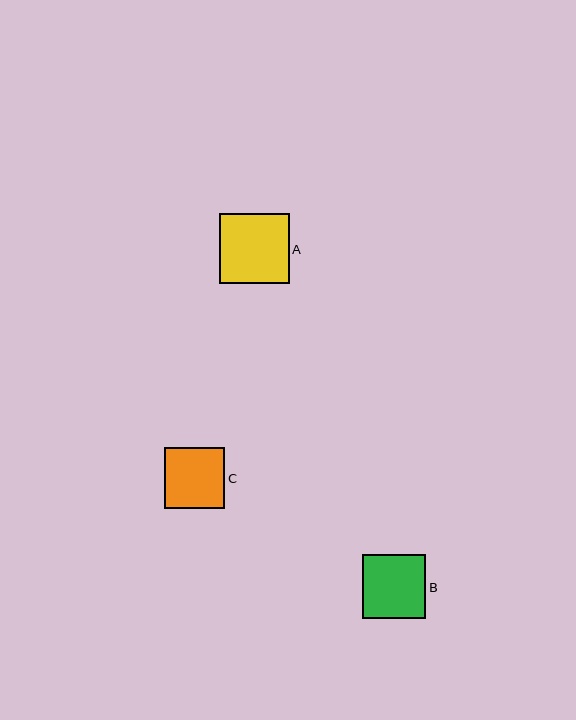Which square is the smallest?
Square C is the smallest with a size of approximately 61 pixels.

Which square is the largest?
Square A is the largest with a size of approximately 70 pixels.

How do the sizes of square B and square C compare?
Square B and square C are approximately the same size.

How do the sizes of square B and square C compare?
Square B and square C are approximately the same size.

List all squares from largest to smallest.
From largest to smallest: A, B, C.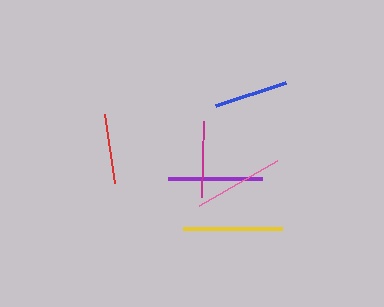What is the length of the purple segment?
The purple segment is approximately 94 pixels long.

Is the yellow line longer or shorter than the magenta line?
The yellow line is longer than the magenta line.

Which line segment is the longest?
The yellow line is the longest at approximately 99 pixels.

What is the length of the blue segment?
The blue segment is approximately 73 pixels long.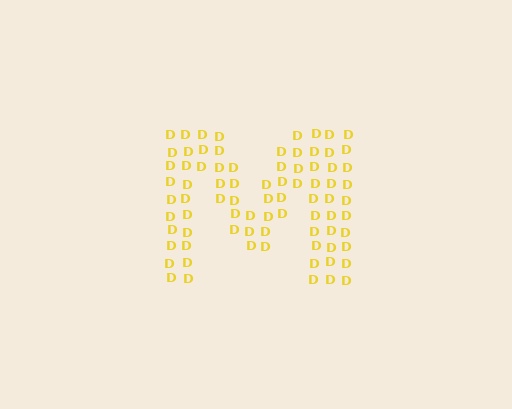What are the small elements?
The small elements are letter D's.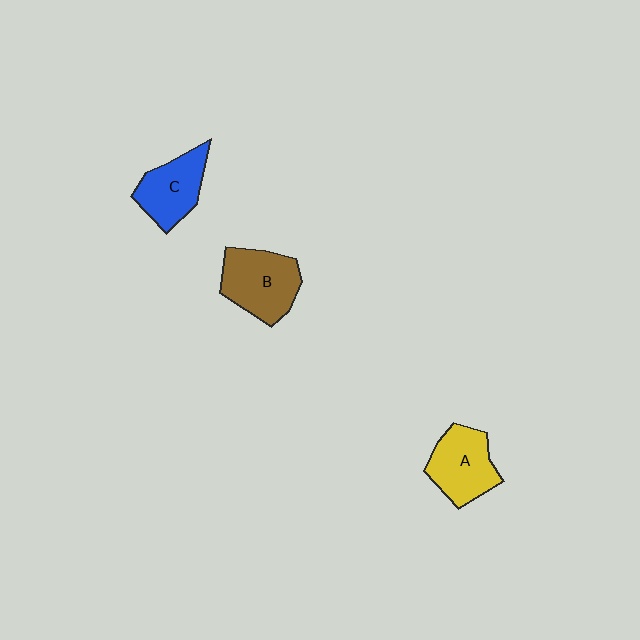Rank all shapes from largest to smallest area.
From largest to smallest: B (brown), A (yellow), C (blue).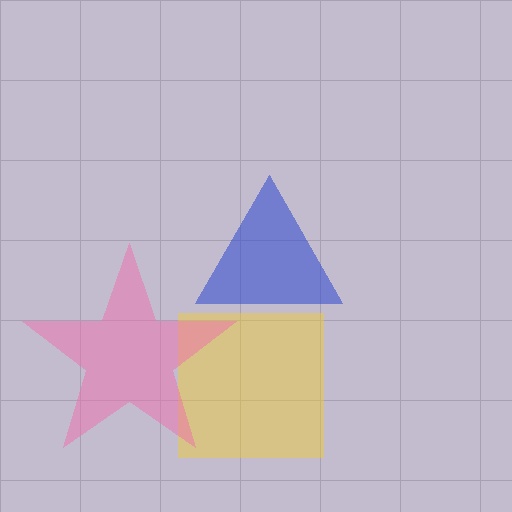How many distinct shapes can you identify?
There are 3 distinct shapes: a yellow square, a blue triangle, a pink star.